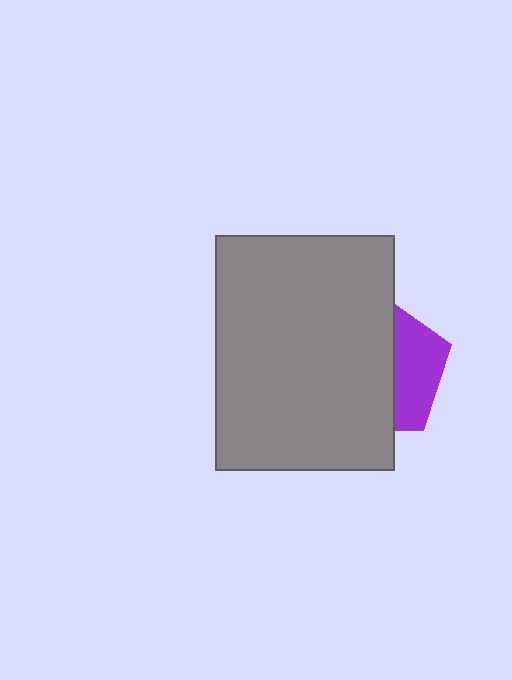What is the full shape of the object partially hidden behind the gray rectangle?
The partially hidden object is a purple pentagon.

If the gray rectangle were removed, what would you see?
You would see the complete purple pentagon.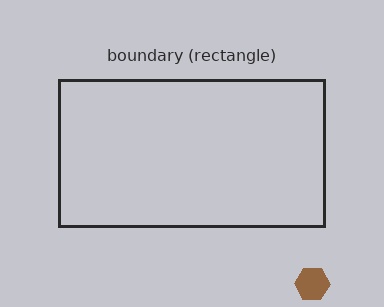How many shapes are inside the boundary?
0 inside, 1 outside.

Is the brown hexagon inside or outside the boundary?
Outside.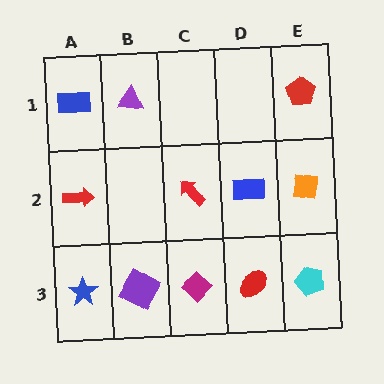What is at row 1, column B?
A purple triangle.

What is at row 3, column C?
A magenta diamond.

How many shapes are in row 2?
4 shapes.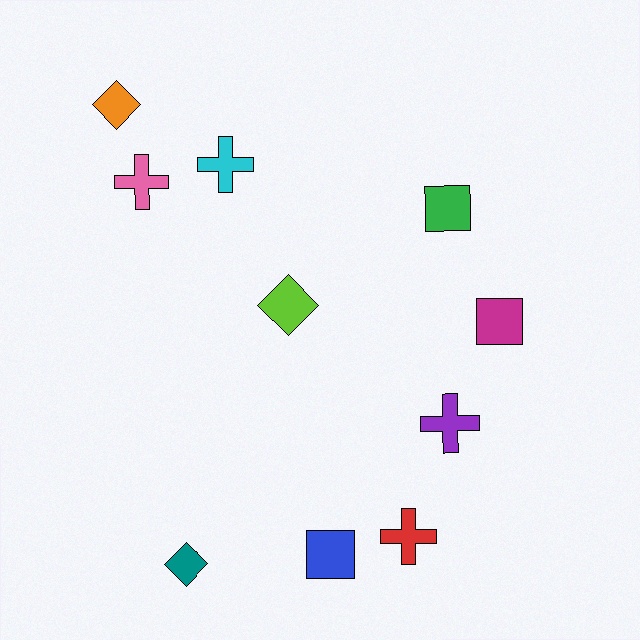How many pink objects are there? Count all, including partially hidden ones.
There is 1 pink object.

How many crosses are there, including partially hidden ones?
There are 4 crosses.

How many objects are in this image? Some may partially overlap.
There are 10 objects.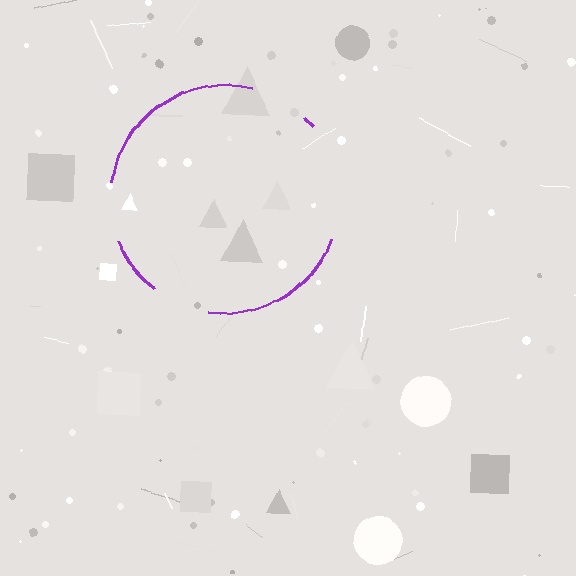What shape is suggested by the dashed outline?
The dashed outline suggests a circle.